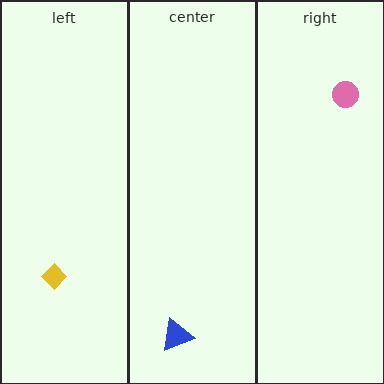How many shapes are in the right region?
1.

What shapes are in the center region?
The blue triangle.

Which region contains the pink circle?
The right region.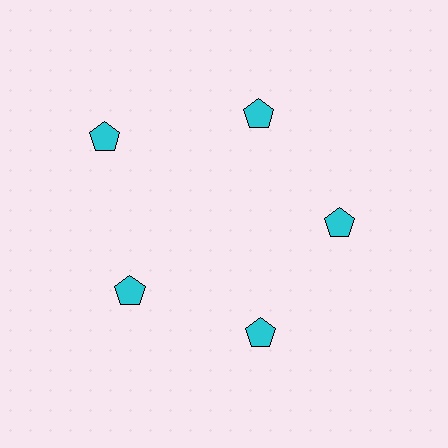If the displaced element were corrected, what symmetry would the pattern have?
It would have 5-fold rotational symmetry — the pattern would map onto itself every 72 degrees.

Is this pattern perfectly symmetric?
No. The 5 cyan pentagons are arranged in a ring, but one element near the 10 o'clock position is pushed outward from the center, breaking the 5-fold rotational symmetry.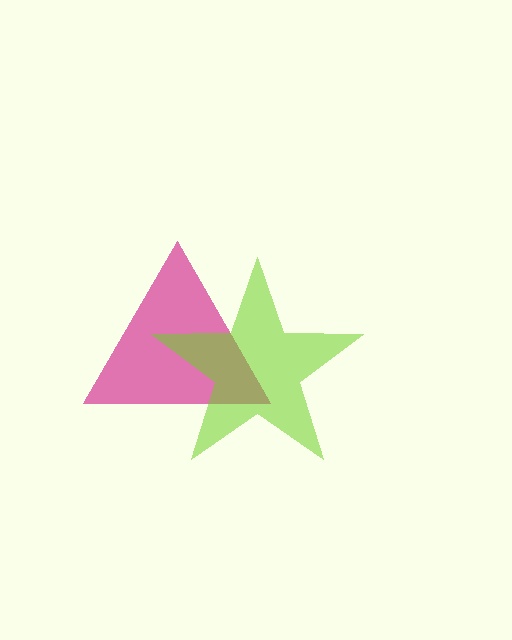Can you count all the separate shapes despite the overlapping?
Yes, there are 2 separate shapes.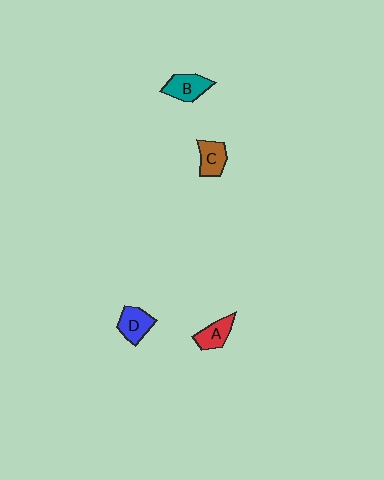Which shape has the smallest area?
Shape A (red).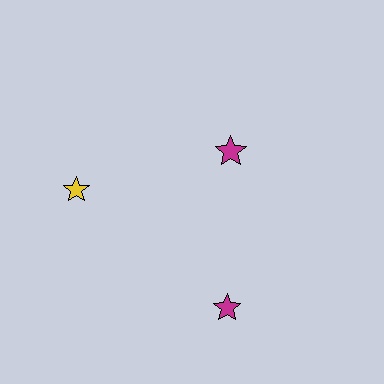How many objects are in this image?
There are 3 objects.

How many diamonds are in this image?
There are no diamonds.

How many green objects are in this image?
There are no green objects.